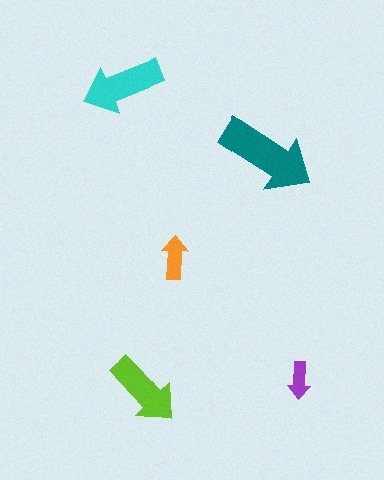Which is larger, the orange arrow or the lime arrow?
The lime one.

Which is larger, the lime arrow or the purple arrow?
The lime one.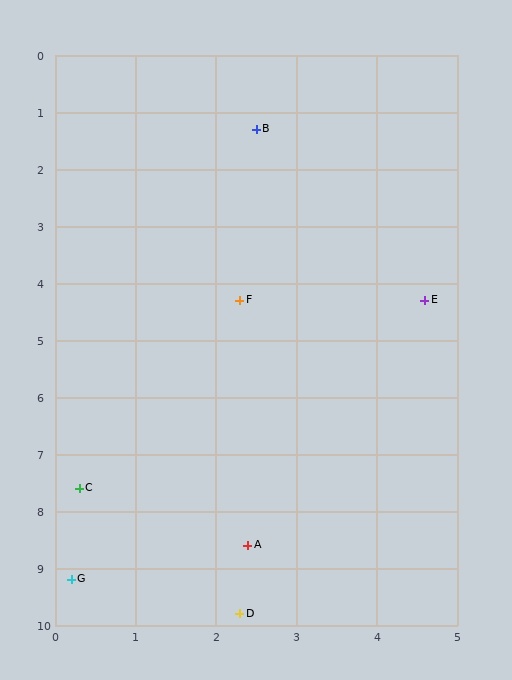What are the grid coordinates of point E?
Point E is at approximately (4.6, 4.3).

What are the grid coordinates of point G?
Point G is at approximately (0.2, 9.2).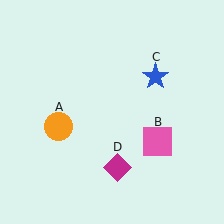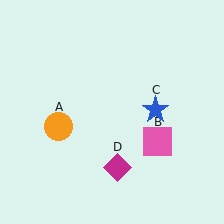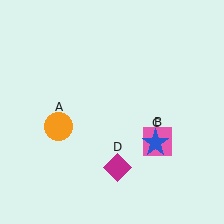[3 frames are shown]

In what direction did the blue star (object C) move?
The blue star (object C) moved down.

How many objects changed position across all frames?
1 object changed position: blue star (object C).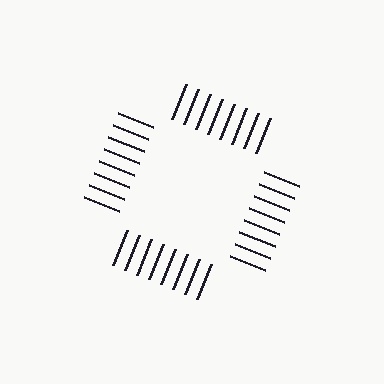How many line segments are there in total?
32 — 8 along each of the 4 edges.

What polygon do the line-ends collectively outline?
An illusory square — the line segments terminate on its edges but no continuous stroke is drawn.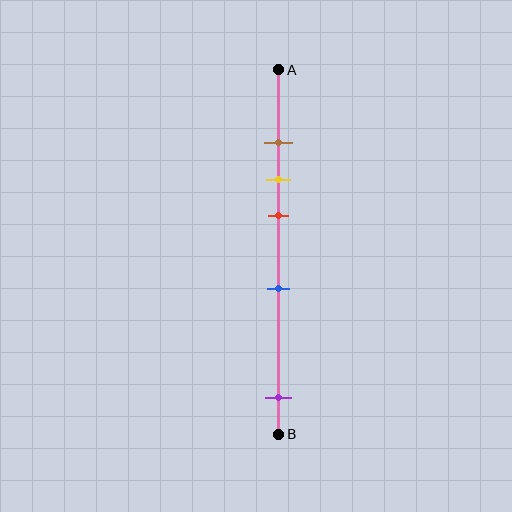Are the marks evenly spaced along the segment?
No, the marks are not evenly spaced.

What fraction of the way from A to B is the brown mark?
The brown mark is approximately 20% (0.2) of the way from A to B.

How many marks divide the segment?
There are 5 marks dividing the segment.